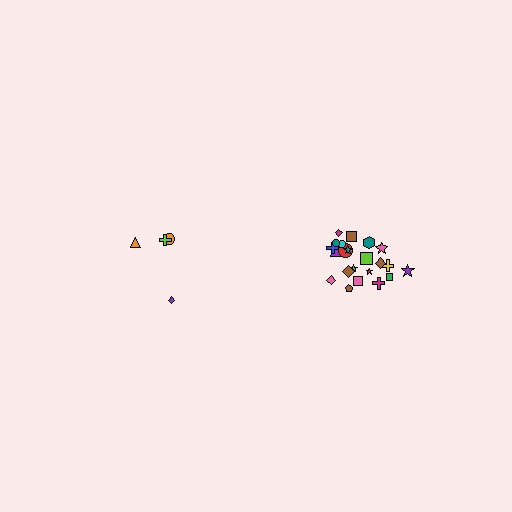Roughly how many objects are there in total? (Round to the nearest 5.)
Roughly 25 objects in total.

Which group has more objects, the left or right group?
The right group.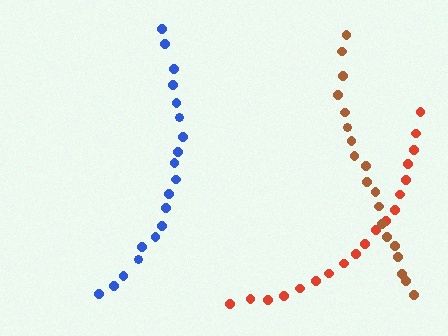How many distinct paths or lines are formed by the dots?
There are 3 distinct paths.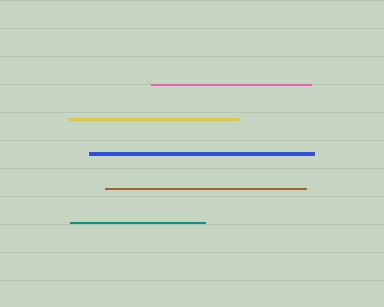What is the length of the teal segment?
The teal segment is approximately 135 pixels long.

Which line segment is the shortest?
The teal line is the shortest at approximately 135 pixels.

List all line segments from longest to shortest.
From longest to shortest: blue, brown, yellow, pink, teal.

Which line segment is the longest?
The blue line is the longest at approximately 225 pixels.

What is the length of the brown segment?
The brown segment is approximately 201 pixels long.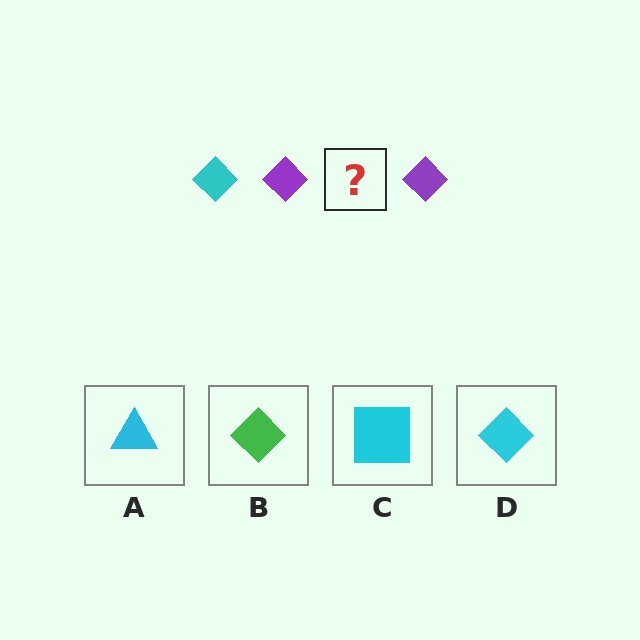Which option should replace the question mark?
Option D.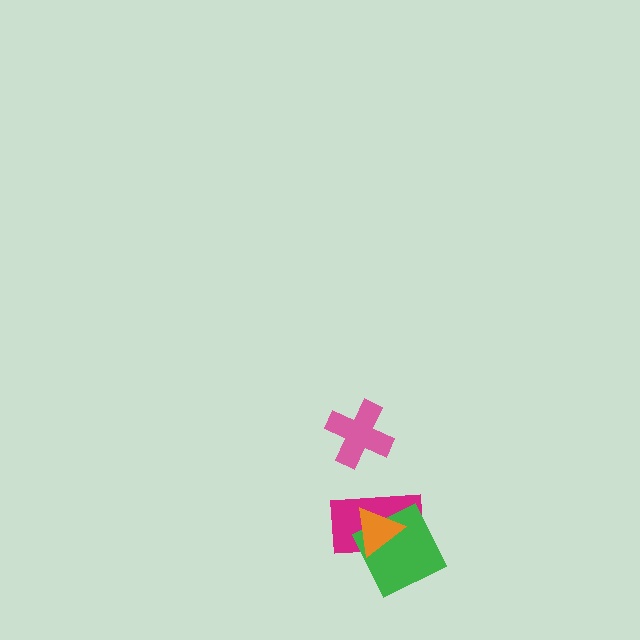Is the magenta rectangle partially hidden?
Yes, it is partially covered by another shape.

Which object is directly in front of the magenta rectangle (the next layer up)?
The green diamond is directly in front of the magenta rectangle.